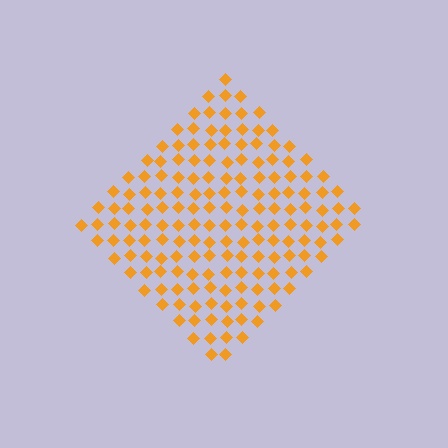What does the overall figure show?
The overall figure shows a diamond.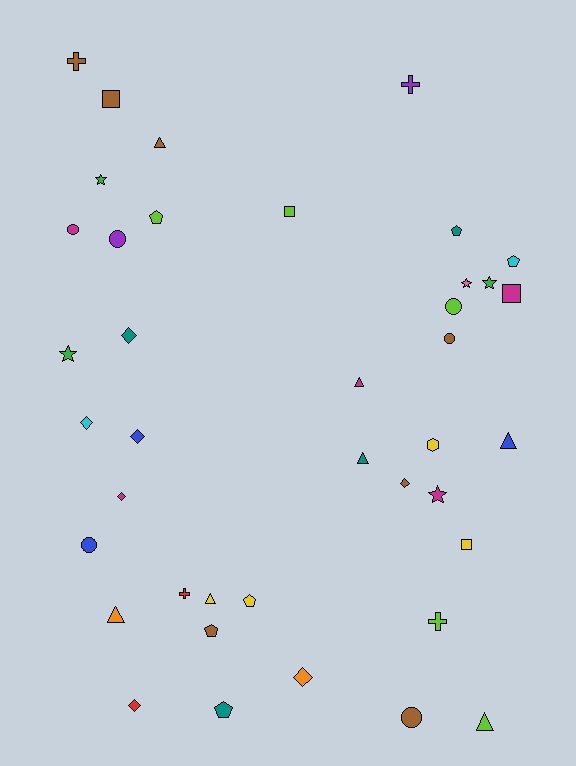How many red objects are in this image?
There are 2 red objects.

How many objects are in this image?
There are 40 objects.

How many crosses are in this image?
There are 4 crosses.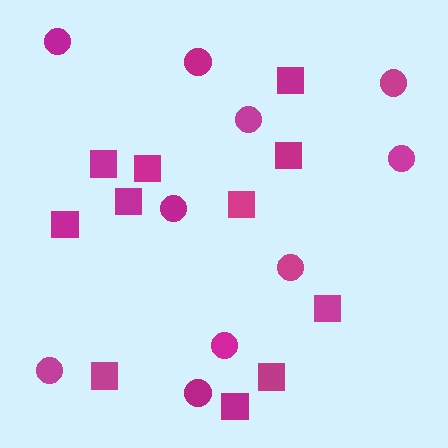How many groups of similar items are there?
There are 2 groups: one group of squares (11) and one group of circles (10).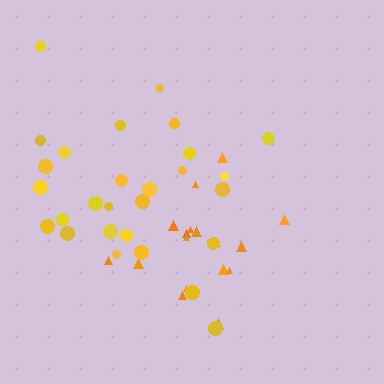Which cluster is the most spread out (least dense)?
Yellow.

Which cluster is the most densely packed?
Orange.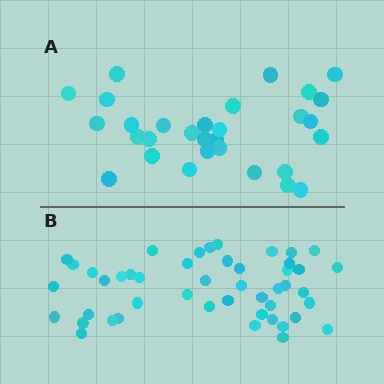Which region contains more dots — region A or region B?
Region B (the bottom region) has more dots.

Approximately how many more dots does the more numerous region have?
Region B has approximately 15 more dots than region A.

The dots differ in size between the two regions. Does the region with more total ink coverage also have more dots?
No. Region A has more total ink coverage because its dots are larger, but region B actually contains more individual dots. Total area can be misleading — the number of items is what matters here.